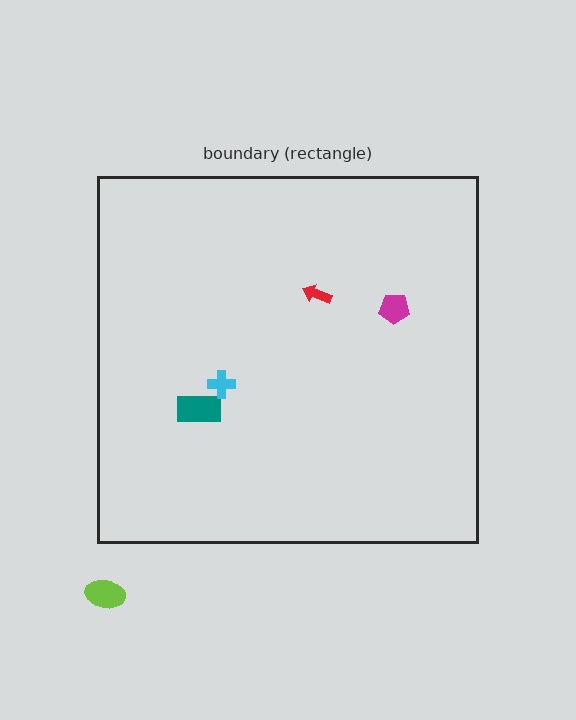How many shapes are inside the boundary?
4 inside, 1 outside.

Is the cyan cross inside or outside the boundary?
Inside.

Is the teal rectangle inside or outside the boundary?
Inside.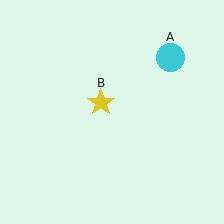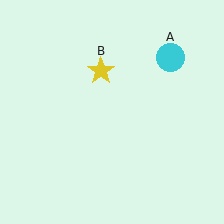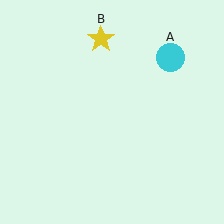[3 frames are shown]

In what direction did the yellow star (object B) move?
The yellow star (object B) moved up.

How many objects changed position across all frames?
1 object changed position: yellow star (object B).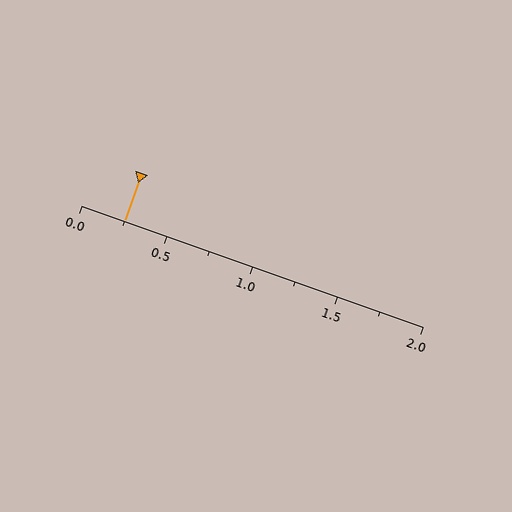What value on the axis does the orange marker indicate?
The marker indicates approximately 0.25.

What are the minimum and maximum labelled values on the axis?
The axis runs from 0.0 to 2.0.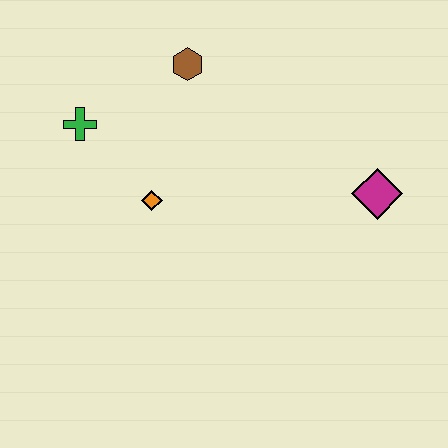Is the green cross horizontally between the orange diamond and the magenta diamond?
No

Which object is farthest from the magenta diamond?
The green cross is farthest from the magenta diamond.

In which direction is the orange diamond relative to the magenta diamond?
The orange diamond is to the left of the magenta diamond.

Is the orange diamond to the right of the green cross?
Yes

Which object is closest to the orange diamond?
The green cross is closest to the orange diamond.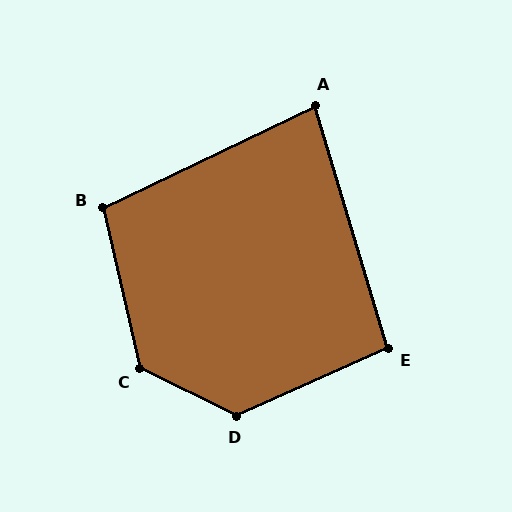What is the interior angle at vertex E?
Approximately 97 degrees (obtuse).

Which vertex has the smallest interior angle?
A, at approximately 81 degrees.